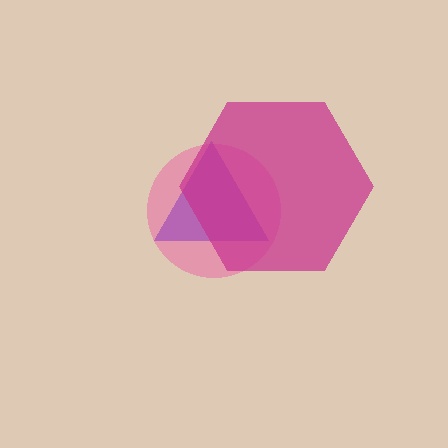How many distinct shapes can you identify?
There are 3 distinct shapes: a pink circle, a purple triangle, a magenta hexagon.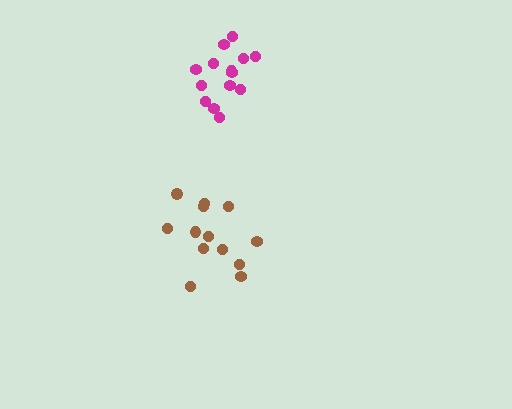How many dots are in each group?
Group 1: 13 dots, Group 2: 14 dots (27 total).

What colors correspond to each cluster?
The clusters are colored: brown, magenta.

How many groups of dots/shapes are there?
There are 2 groups.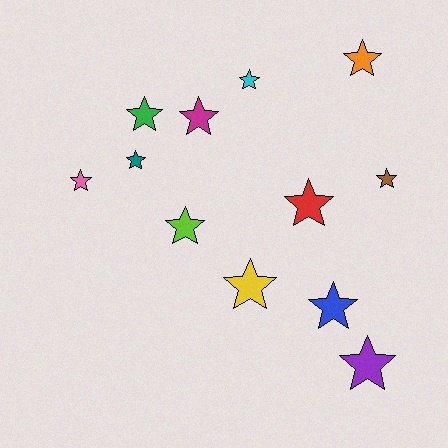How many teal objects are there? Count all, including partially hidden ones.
There is 1 teal object.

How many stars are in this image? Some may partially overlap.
There are 12 stars.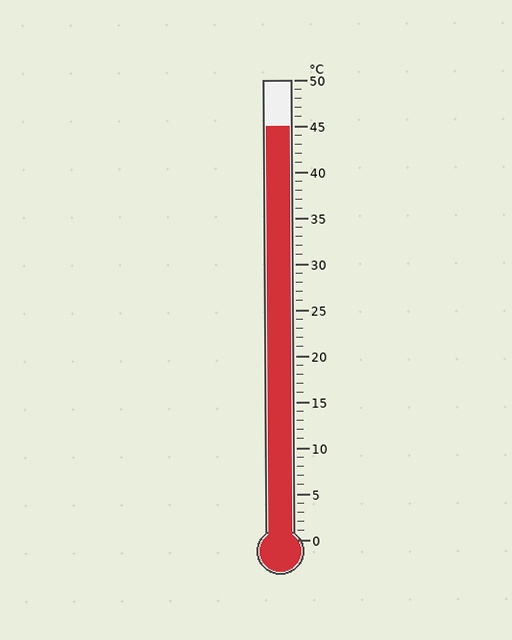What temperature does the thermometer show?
The thermometer shows approximately 45°C.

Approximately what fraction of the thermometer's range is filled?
The thermometer is filled to approximately 90% of its range.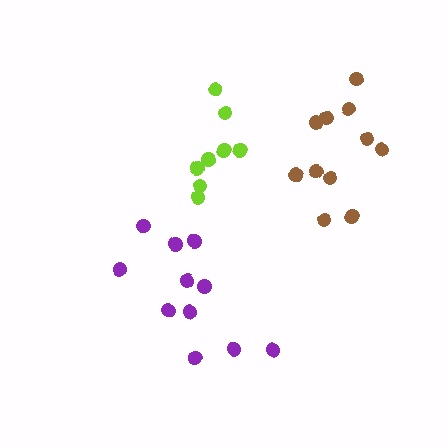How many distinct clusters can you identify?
There are 3 distinct clusters.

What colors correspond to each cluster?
The clusters are colored: lime, purple, brown.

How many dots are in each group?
Group 1: 8 dots, Group 2: 11 dots, Group 3: 11 dots (30 total).